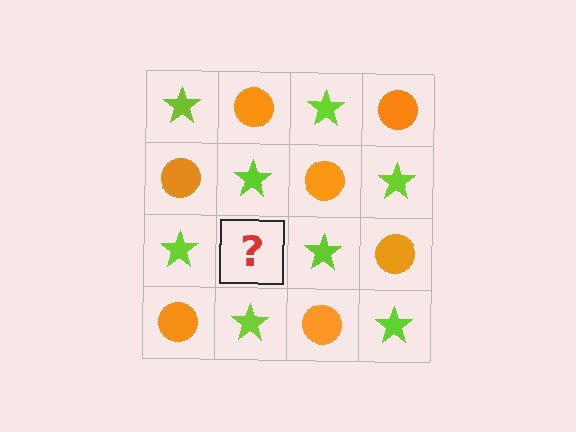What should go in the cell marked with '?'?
The missing cell should contain an orange circle.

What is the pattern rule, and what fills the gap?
The rule is that it alternates lime star and orange circle in a checkerboard pattern. The gap should be filled with an orange circle.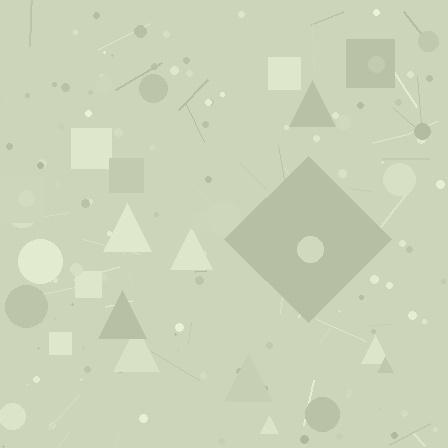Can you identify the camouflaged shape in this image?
The camouflaged shape is a diamond.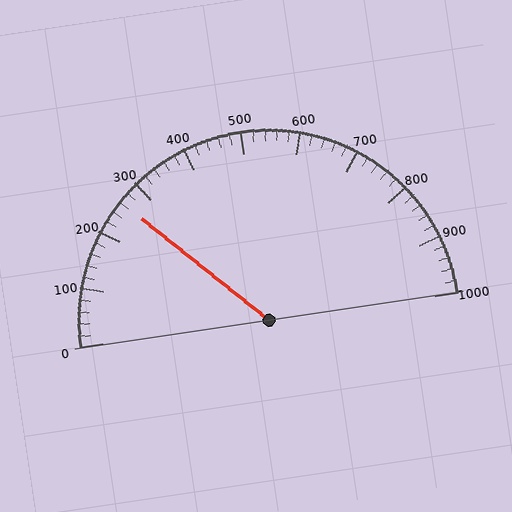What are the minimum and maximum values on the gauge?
The gauge ranges from 0 to 1000.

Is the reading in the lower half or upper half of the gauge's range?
The reading is in the lower half of the range (0 to 1000).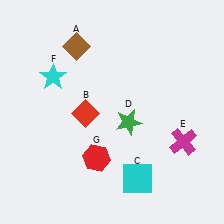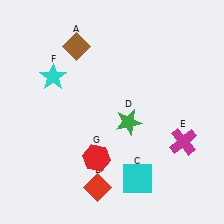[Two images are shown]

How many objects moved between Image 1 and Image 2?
1 object moved between the two images.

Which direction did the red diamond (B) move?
The red diamond (B) moved down.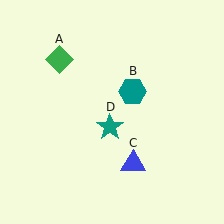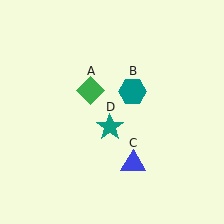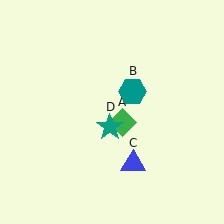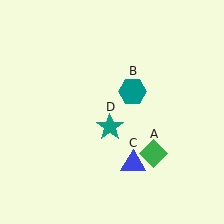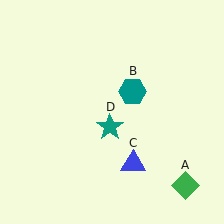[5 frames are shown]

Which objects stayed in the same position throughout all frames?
Teal hexagon (object B) and blue triangle (object C) and teal star (object D) remained stationary.